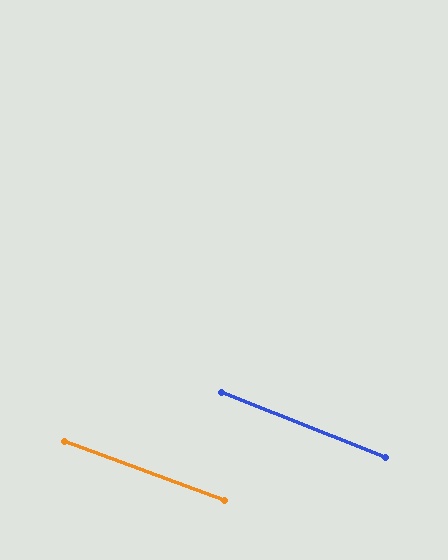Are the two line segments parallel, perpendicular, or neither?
Parallel — their directions differ by only 1.4°.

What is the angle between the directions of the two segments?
Approximately 1 degree.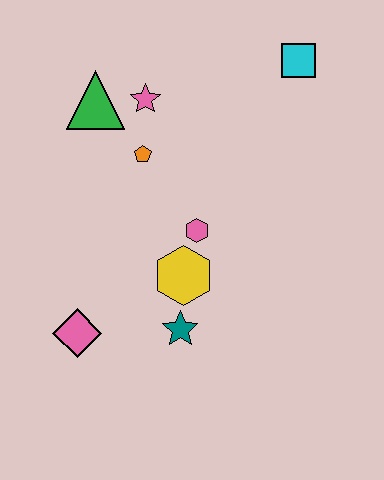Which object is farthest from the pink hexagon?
The cyan square is farthest from the pink hexagon.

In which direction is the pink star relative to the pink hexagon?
The pink star is above the pink hexagon.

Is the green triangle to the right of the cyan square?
No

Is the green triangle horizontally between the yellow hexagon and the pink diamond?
Yes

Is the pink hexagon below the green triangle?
Yes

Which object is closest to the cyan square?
The pink star is closest to the cyan square.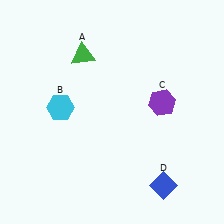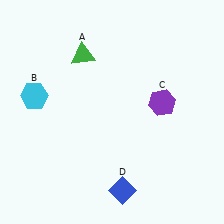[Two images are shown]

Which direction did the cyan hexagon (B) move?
The cyan hexagon (B) moved left.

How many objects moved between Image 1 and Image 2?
2 objects moved between the two images.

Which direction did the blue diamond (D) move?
The blue diamond (D) moved left.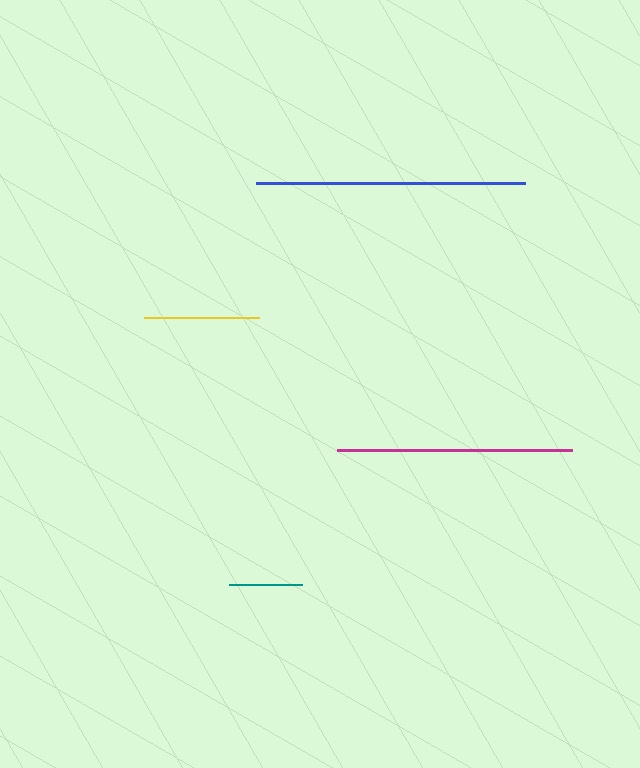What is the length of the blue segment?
The blue segment is approximately 269 pixels long.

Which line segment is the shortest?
The teal line is the shortest at approximately 73 pixels.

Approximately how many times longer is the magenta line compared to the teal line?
The magenta line is approximately 3.2 times the length of the teal line.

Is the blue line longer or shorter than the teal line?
The blue line is longer than the teal line.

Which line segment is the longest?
The blue line is the longest at approximately 269 pixels.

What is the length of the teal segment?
The teal segment is approximately 73 pixels long.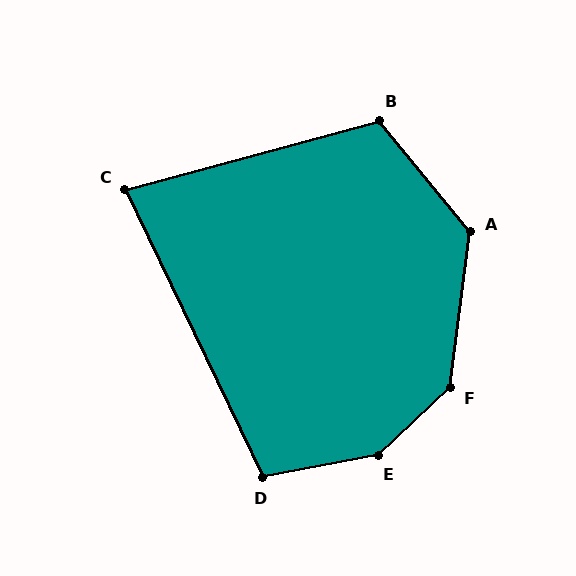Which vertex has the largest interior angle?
E, at approximately 147 degrees.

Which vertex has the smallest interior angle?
C, at approximately 79 degrees.